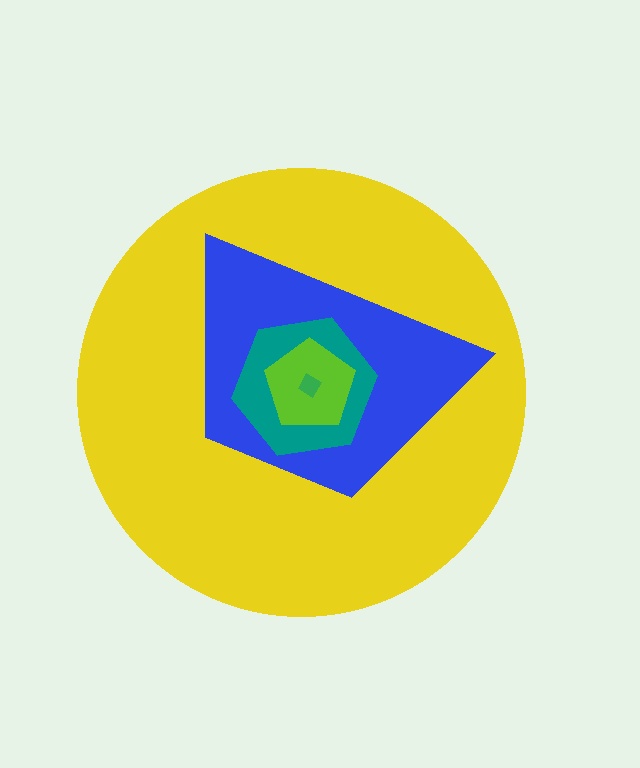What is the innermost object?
The green diamond.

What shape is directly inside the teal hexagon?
The lime pentagon.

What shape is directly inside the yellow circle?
The blue trapezoid.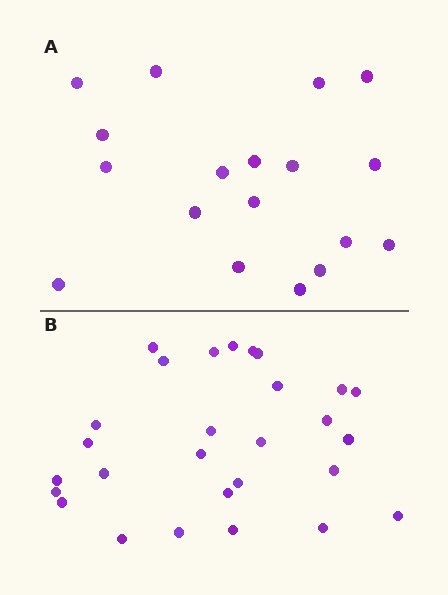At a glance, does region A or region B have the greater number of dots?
Region B (the bottom region) has more dots.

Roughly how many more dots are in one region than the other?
Region B has roughly 10 or so more dots than region A.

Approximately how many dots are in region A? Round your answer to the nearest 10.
About 20 dots. (The exact count is 18, which rounds to 20.)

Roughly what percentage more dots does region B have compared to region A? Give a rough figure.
About 55% more.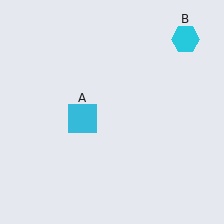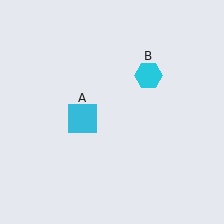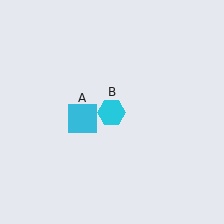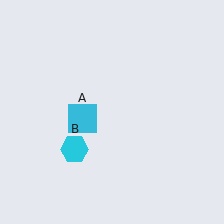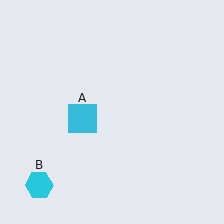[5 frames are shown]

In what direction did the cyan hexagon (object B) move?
The cyan hexagon (object B) moved down and to the left.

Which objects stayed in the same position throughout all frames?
Cyan square (object A) remained stationary.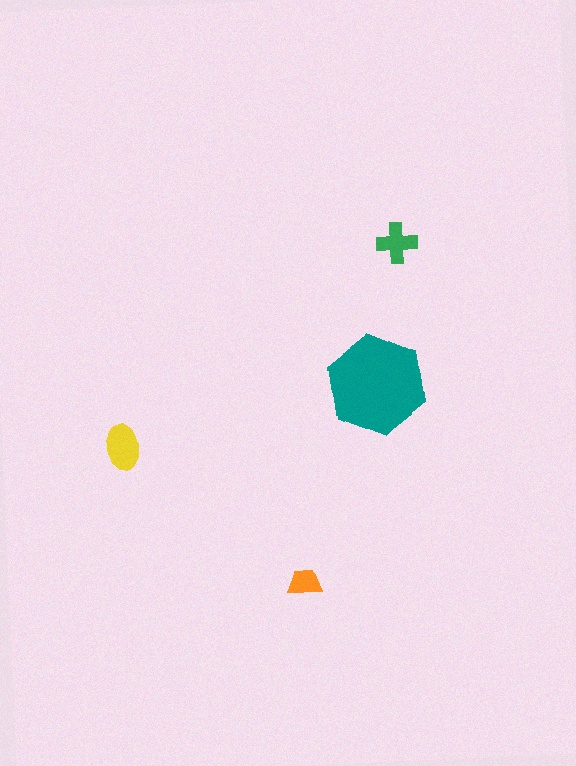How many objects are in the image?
There are 4 objects in the image.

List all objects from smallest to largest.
The orange trapezoid, the green cross, the yellow ellipse, the teal hexagon.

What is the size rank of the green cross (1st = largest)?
3rd.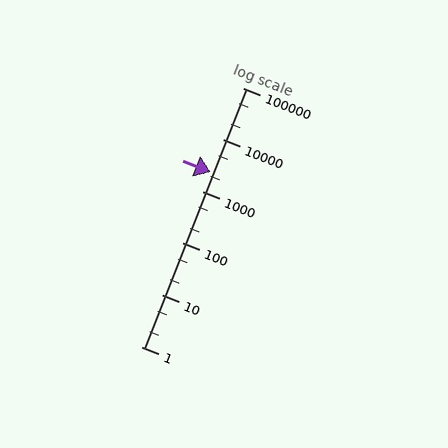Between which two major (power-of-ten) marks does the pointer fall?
The pointer is between 1000 and 10000.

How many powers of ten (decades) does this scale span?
The scale spans 5 decades, from 1 to 100000.